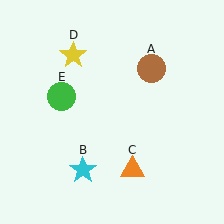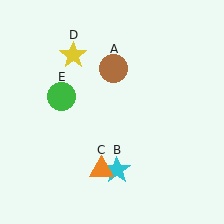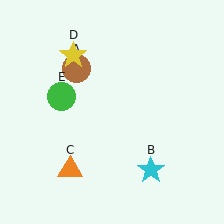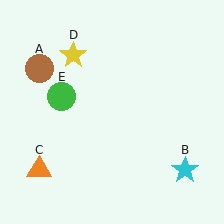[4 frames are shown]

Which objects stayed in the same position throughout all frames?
Yellow star (object D) and green circle (object E) remained stationary.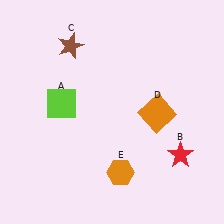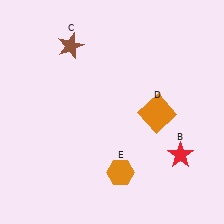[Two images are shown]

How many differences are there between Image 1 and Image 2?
There is 1 difference between the two images.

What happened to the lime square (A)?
The lime square (A) was removed in Image 2. It was in the top-left area of Image 1.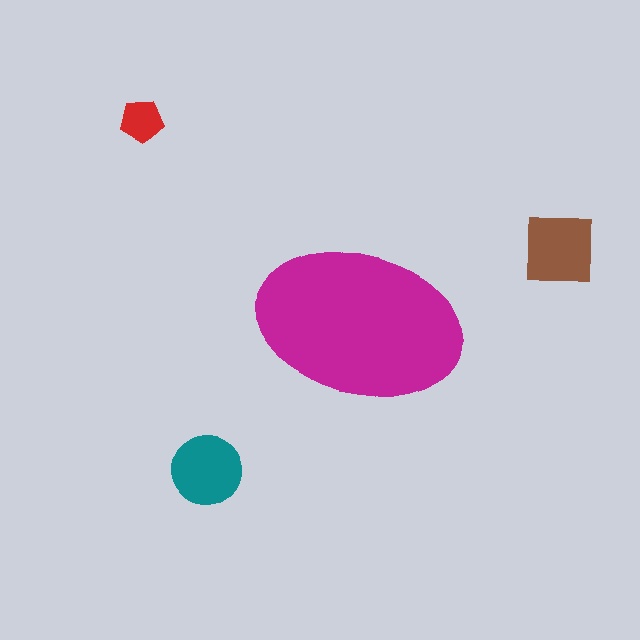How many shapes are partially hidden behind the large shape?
0 shapes are partially hidden.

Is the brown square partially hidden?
No, the brown square is fully visible.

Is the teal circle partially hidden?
No, the teal circle is fully visible.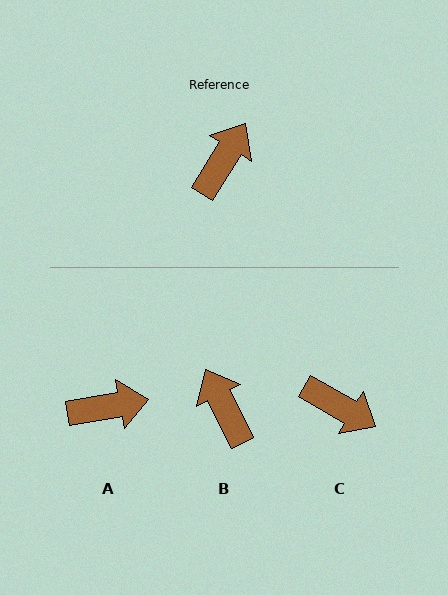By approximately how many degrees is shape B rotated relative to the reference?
Approximately 58 degrees counter-clockwise.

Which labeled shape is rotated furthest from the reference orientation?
C, about 88 degrees away.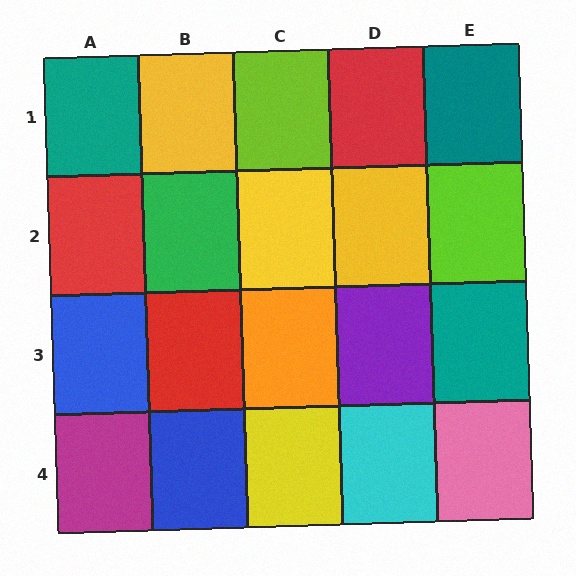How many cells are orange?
1 cell is orange.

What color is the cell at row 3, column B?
Red.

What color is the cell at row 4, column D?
Cyan.